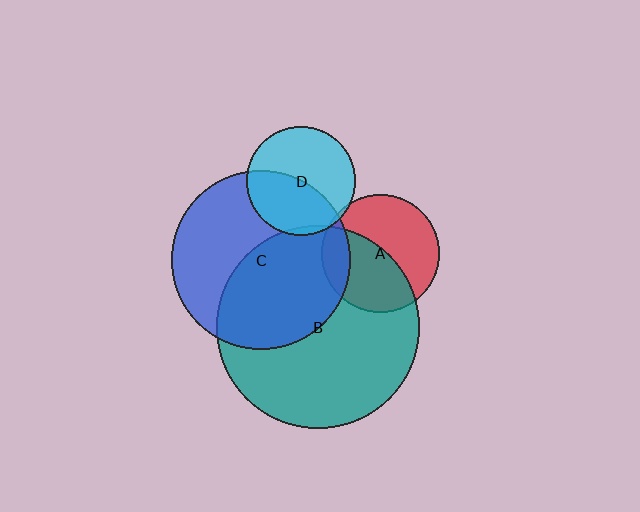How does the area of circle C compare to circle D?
Approximately 2.7 times.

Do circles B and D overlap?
Yes.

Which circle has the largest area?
Circle B (teal).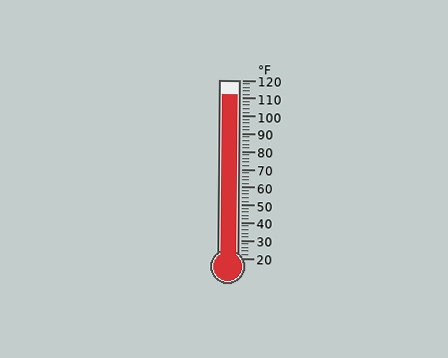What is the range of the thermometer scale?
The thermometer scale ranges from 20°F to 120°F.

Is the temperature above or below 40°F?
The temperature is above 40°F.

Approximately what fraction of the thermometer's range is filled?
The thermometer is filled to approximately 90% of its range.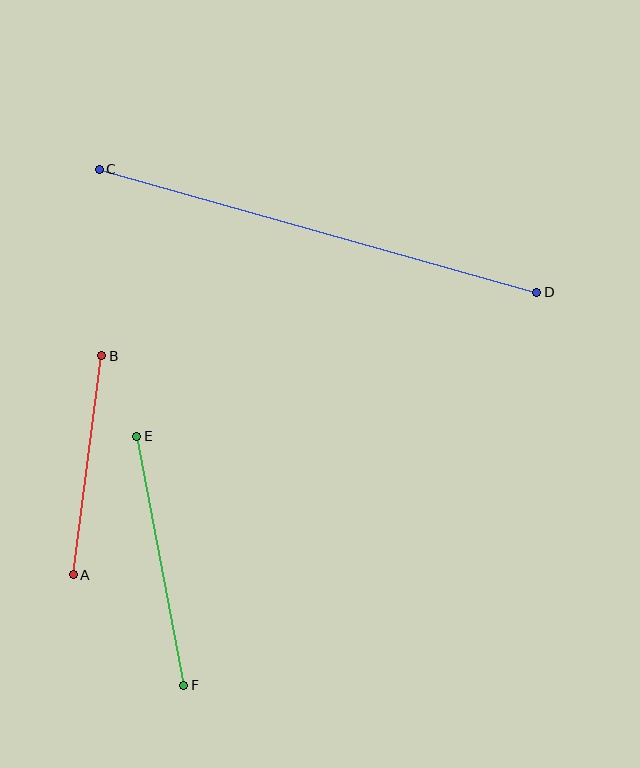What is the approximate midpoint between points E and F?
The midpoint is at approximately (160, 561) pixels.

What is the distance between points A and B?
The distance is approximately 221 pixels.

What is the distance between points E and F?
The distance is approximately 253 pixels.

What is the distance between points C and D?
The distance is approximately 454 pixels.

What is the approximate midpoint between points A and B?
The midpoint is at approximately (87, 465) pixels.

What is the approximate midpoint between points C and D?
The midpoint is at approximately (318, 231) pixels.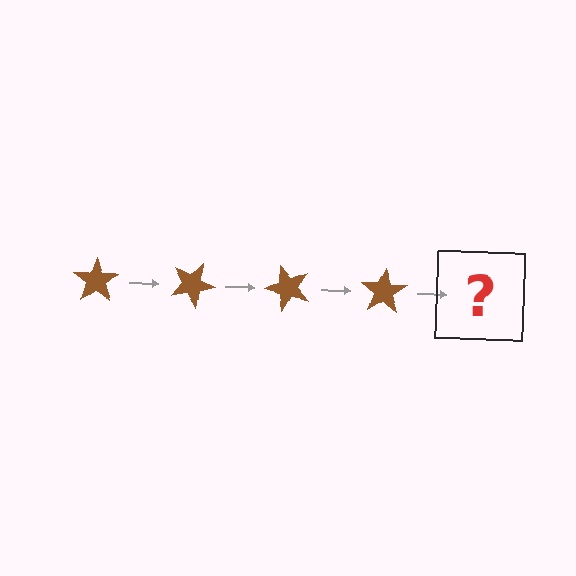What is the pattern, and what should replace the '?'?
The pattern is that the star rotates 25 degrees each step. The '?' should be a brown star rotated 100 degrees.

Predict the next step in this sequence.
The next step is a brown star rotated 100 degrees.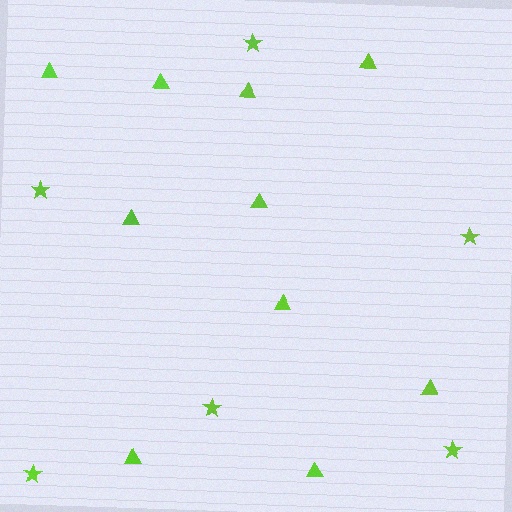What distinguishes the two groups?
There are 2 groups: one group of stars (6) and one group of triangles (10).